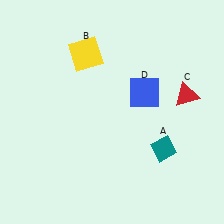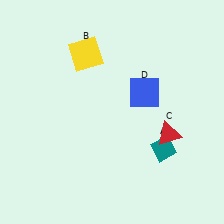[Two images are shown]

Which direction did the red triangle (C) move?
The red triangle (C) moved down.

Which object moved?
The red triangle (C) moved down.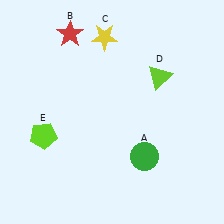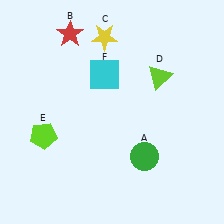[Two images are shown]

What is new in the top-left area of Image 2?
A cyan square (F) was added in the top-left area of Image 2.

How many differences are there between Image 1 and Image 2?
There is 1 difference between the two images.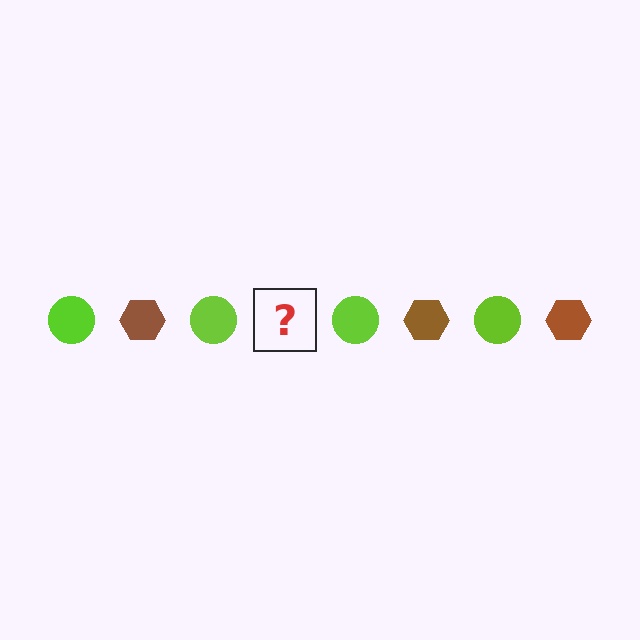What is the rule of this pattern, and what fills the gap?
The rule is that the pattern alternates between lime circle and brown hexagon. The gap should be filled with a brown hexagon.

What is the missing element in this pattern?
The missing element is a brown hexagon.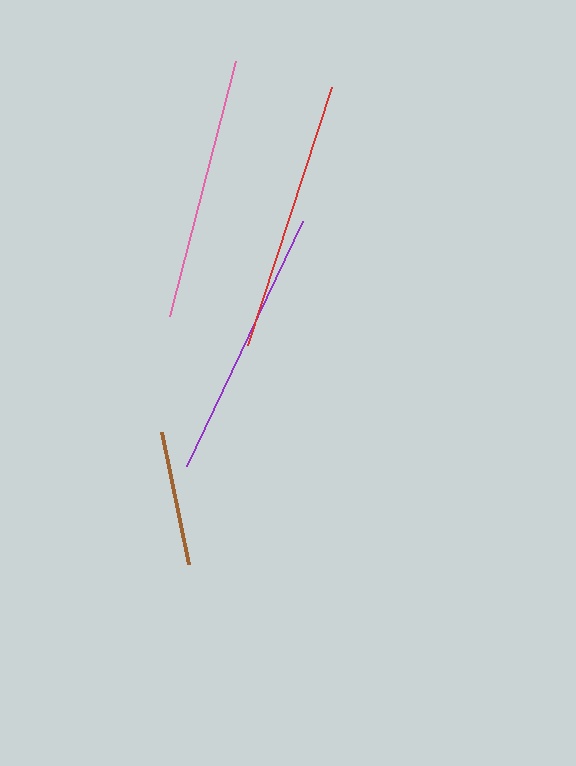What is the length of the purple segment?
The purple segment is approximately 270 pixels long.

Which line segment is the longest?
The red line is the longest at approximately 272 pixels.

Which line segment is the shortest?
The brown line is the shortest at approximately 135 pixels.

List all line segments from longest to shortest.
From longest to shortest: red, purple, pink, brown.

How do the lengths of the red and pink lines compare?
The red and pink lines are approximately the same length.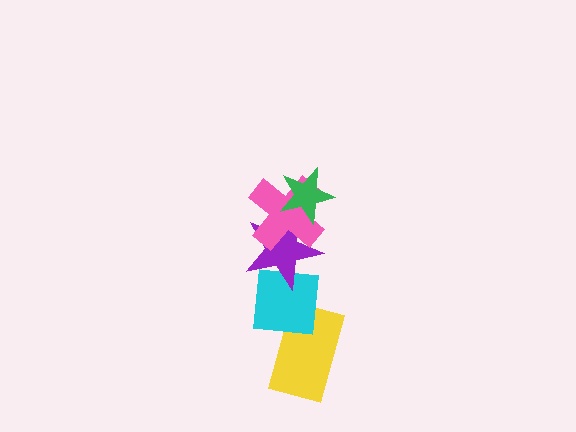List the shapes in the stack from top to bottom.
From top to bottom: the green star, the pink cross, the purple star, the cyan square, the yellow rectangle.